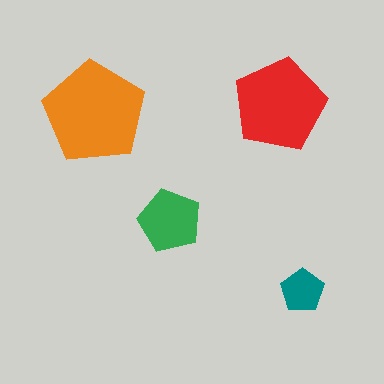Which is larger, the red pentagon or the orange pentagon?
The orange one.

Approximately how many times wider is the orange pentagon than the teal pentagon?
About 2.5 times wider.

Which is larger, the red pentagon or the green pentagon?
The red one.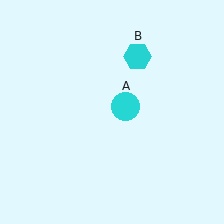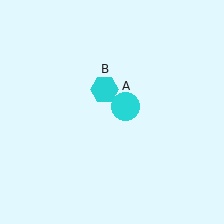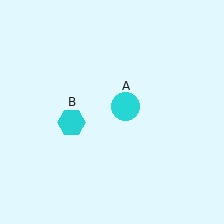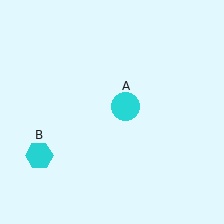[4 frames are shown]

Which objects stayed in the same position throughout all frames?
Cyan circle (object A) remained stationary.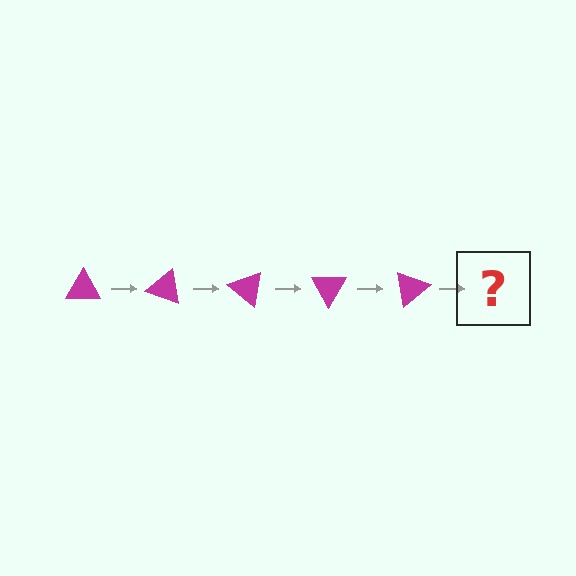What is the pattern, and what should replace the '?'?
The pattern is that the triangle rotates 20 degrees each step. The '?' should be a magenta triangle rotated 100 degrees.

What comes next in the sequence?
The next element should be a magenta triangle rotated 100 degrees.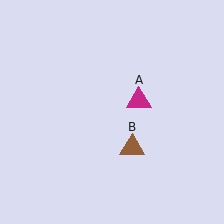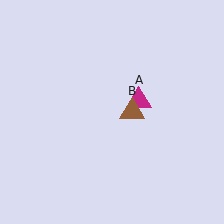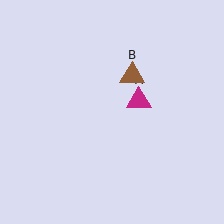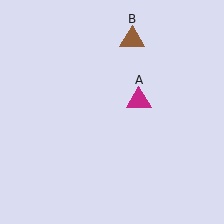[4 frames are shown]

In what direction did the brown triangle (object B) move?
The brown triangle (object B) moved up.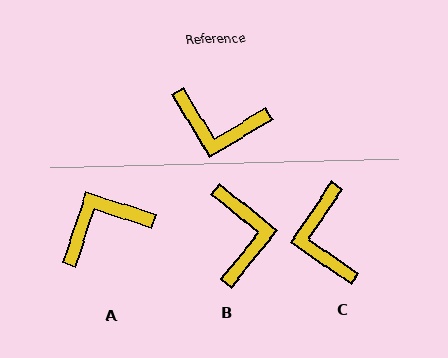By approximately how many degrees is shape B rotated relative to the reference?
Approximately 110 degrees counter-clockwise.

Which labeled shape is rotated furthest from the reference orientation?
A, about 139 degrees away.